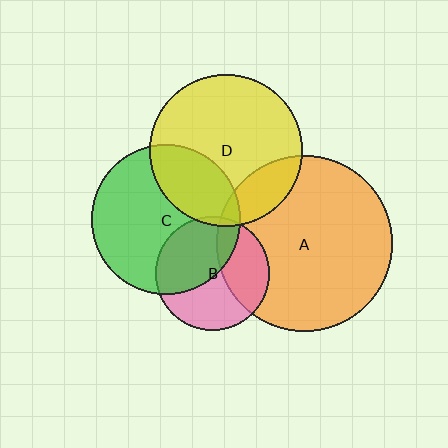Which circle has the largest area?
Circle A (orange).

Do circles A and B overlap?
Yes.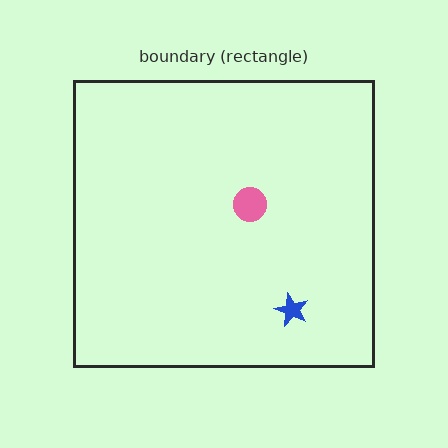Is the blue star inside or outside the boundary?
Inside.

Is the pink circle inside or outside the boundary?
Inside.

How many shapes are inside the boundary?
2 inside, 0 outside.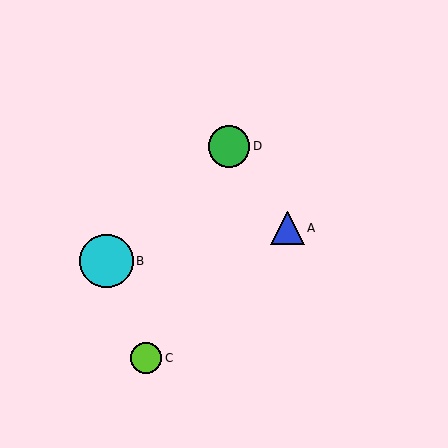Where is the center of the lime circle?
The center of the lime circle is at (146, 358).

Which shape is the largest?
The cyan circle (labeled B) is the largest.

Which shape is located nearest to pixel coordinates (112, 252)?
The cyan circle (labeled B) at (106, 261) is nearest to that location.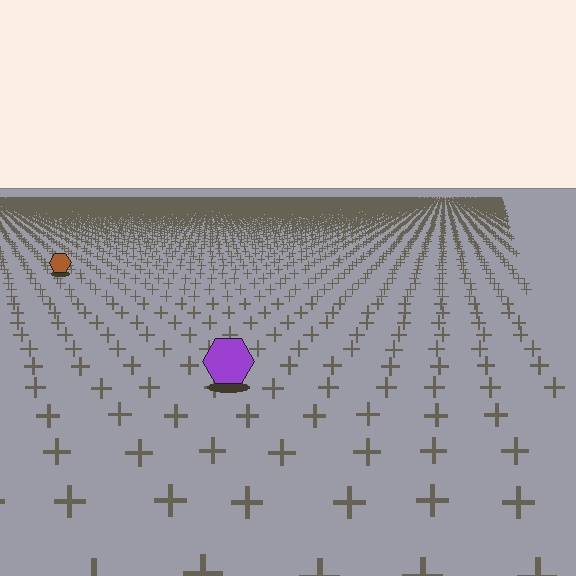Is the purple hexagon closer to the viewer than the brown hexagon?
Yes. The purple hexagon is closer — you can tell from the texture gradient: the ground texture is coarser near it.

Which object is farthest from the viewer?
The brown hexagon is farthest from the viewer. It appears smaller and the ground texture around it is denser.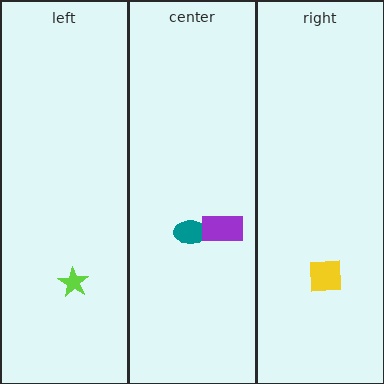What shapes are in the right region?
The yellow square.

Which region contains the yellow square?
The right region.